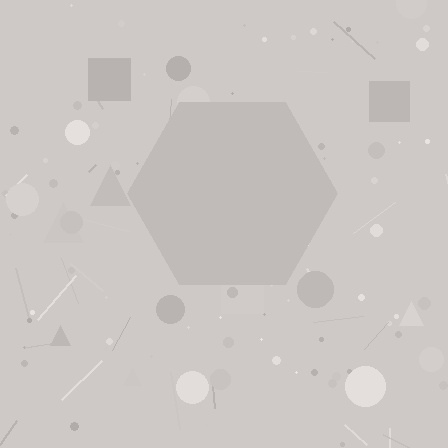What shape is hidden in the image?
A hexagon is hidden in the image.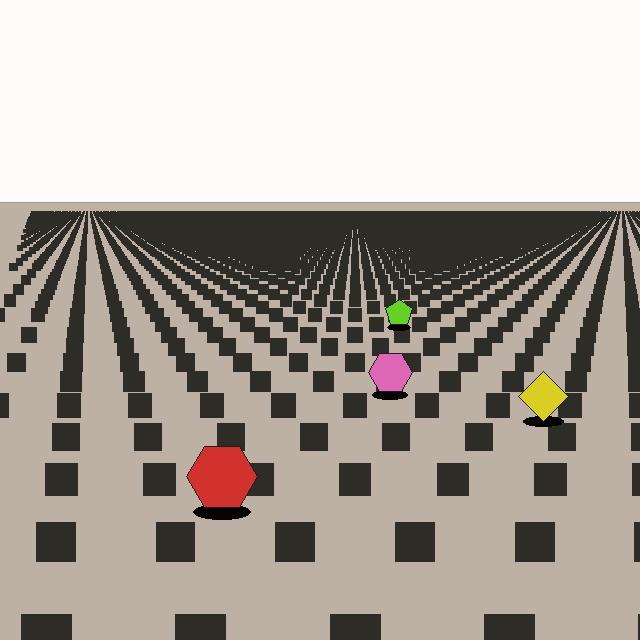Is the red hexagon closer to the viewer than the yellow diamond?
Yes. The red hexagon is closer — you can tell from the texture gradient: the ground texture is coarser near it.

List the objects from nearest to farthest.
From nearest to farthest: the red hexagon, the yellow diamond, the pink hexagon, the lime pentagon.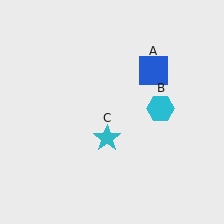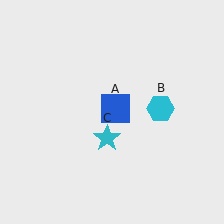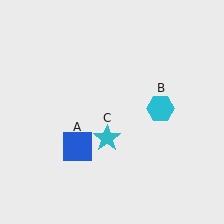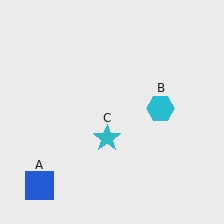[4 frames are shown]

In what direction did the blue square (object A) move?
The blue square (object A) moved down and to the left.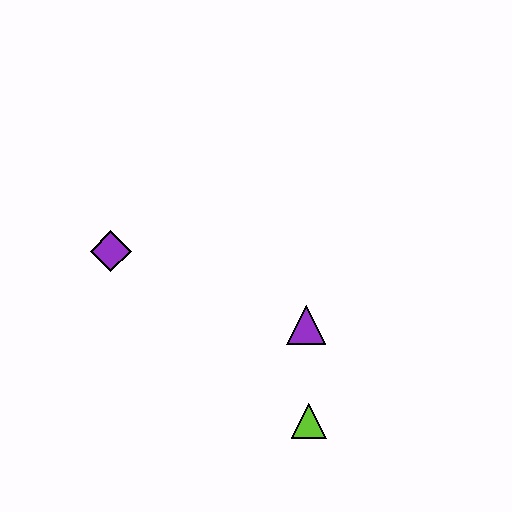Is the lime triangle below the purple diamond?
Yes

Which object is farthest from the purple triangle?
The purple diamond is farthest from the purple triangle.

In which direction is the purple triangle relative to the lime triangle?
The purple triangle is above the lime triangle.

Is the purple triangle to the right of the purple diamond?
Yes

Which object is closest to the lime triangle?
The purple triangle is closest to the lime triangle.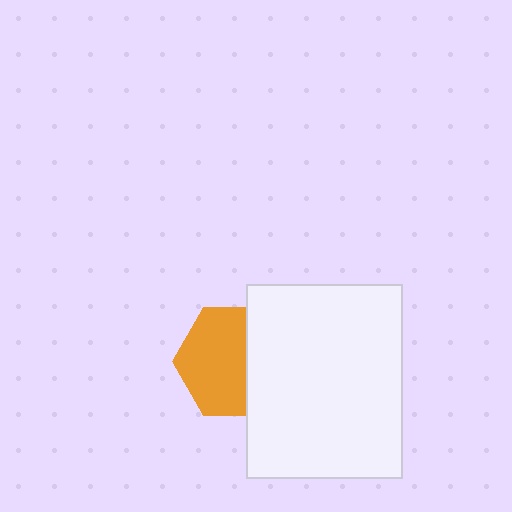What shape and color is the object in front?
The object in front is a white rectangle.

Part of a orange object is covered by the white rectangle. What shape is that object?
It is a hexagon.